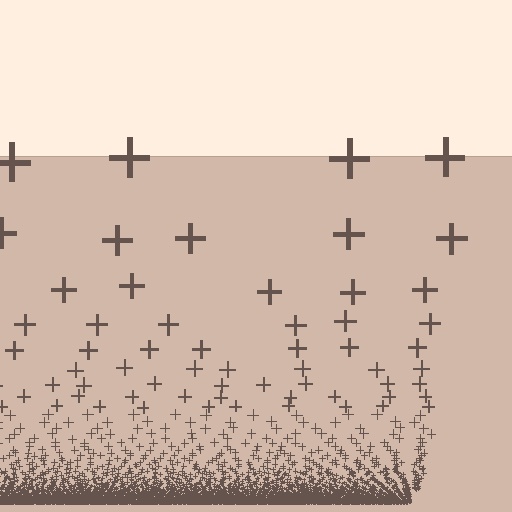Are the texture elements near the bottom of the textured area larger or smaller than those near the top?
Smaller. The gradient is inverted — elements near the bottom are smaller and denser.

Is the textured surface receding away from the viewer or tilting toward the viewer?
The surface appears to tilt toward the viewer. Texture elements get larger and sparser toward the top.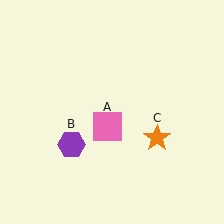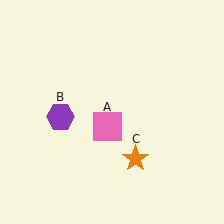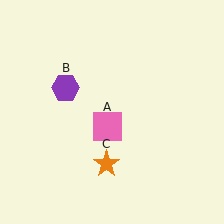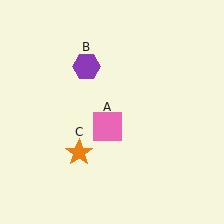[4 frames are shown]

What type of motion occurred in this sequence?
The purple hexagon (object B), orange star (object C) rotated clockwise around the center of the scene.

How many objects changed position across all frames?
2 objects changed position: purple hexagon (object B), orange star (object C).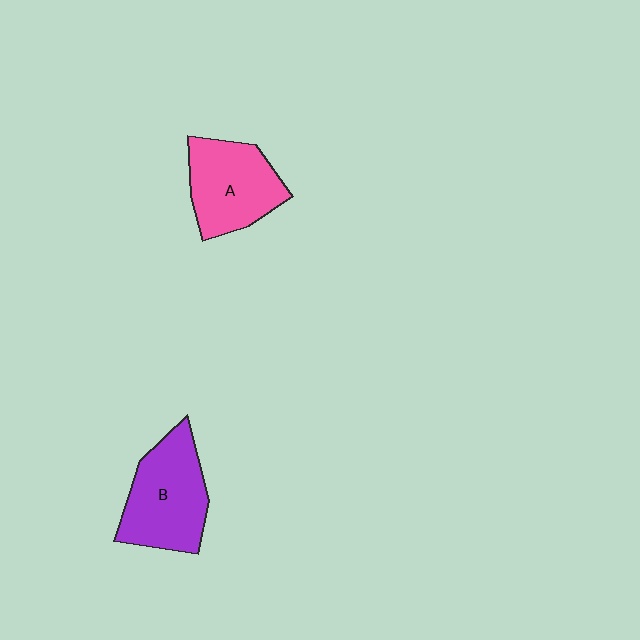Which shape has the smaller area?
Shape A (pink).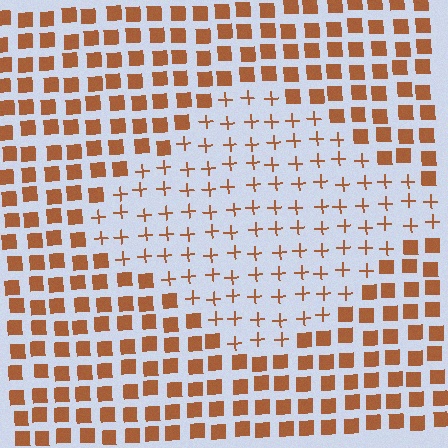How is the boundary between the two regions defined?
The boundary is defined by a change in element shape: plus signs inside vs. squares outside. All elements share the same color and spacing.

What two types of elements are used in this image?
The image uses plus signs inside the diamond region and squares outside it.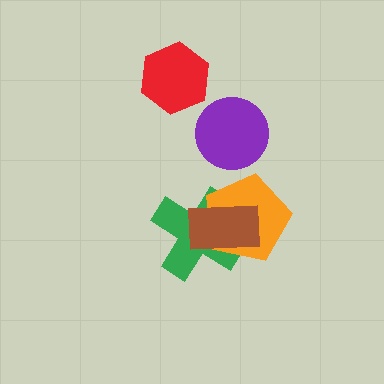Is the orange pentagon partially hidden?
Yes, it is partially covered by another shape.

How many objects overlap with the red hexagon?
0 objects overlap with the red hexagon.